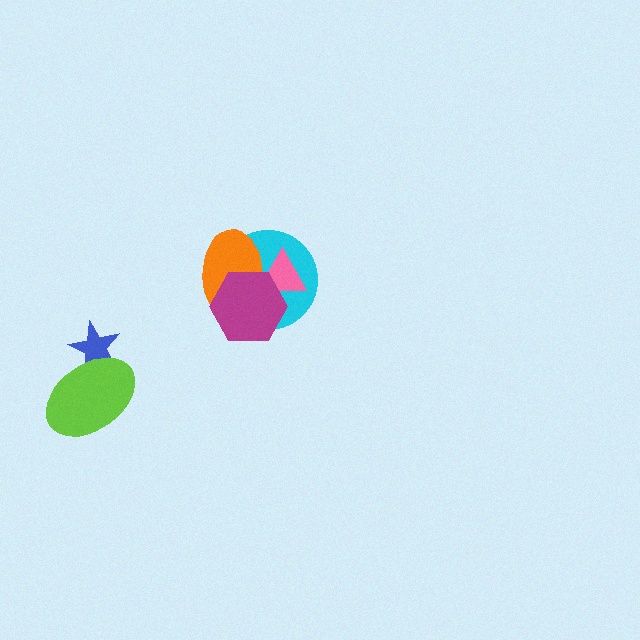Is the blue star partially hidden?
Yes, it is partially covered by another shape.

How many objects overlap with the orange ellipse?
3 objects overlap with the orange ellipse.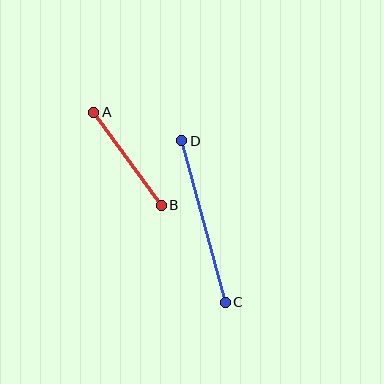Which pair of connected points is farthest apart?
Points C and D are farthest apart.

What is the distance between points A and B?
The distance is approximately 115 pixels.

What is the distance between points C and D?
The distance is approximately 167 pixels.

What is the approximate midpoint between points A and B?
The midpoint is at approximately (128, 159) pixels.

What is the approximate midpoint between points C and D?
The midpoint is at approximately (203, 222) pixels.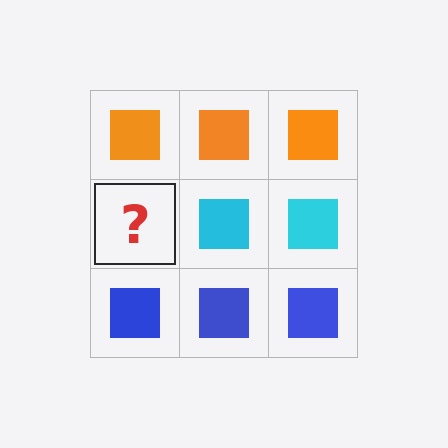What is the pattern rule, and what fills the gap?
The rule is that each row has a consistent color. The gap should be filled with a cyan square.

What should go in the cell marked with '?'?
The missing cell should contain a cyan square.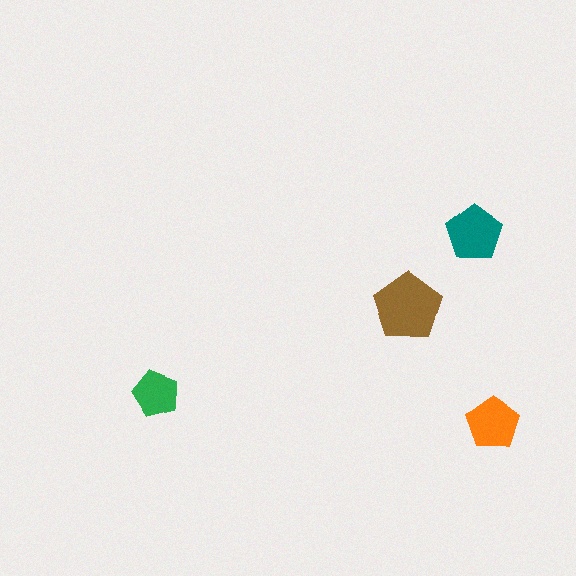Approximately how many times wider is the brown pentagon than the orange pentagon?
About 1.5 times wider.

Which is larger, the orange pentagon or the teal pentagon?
The teal one.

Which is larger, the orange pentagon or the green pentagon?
The orange one.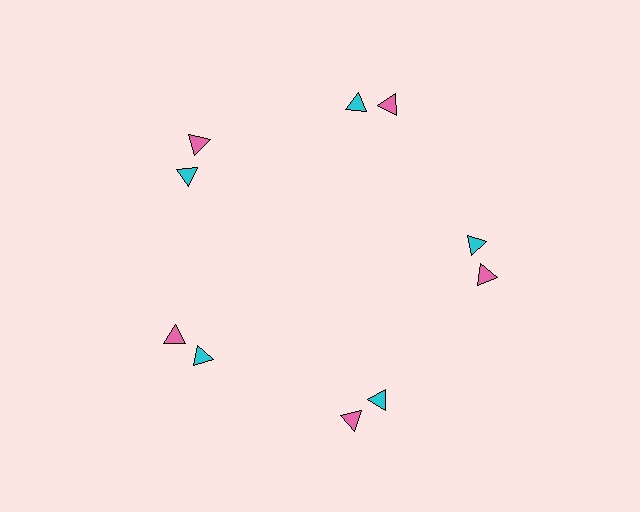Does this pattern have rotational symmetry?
Yes, this pattern has 5-fold rotational symmetry. It looks the same after rotating 72 degrees around the center.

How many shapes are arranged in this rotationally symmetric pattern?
There are 10 shapes, arranged in 5 groups of 2.